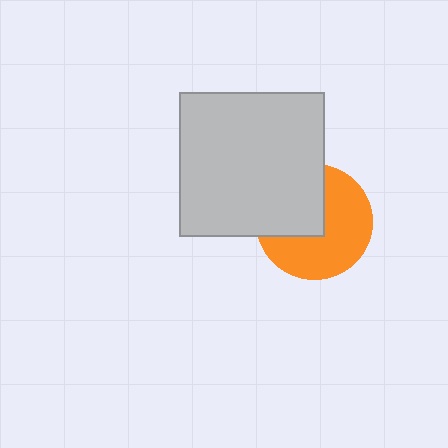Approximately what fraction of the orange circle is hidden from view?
Roughly 41% of the orange circle is hidden behind the light gray square.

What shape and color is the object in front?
The object in front is a light gray square.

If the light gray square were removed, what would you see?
You would see the complete orange circle.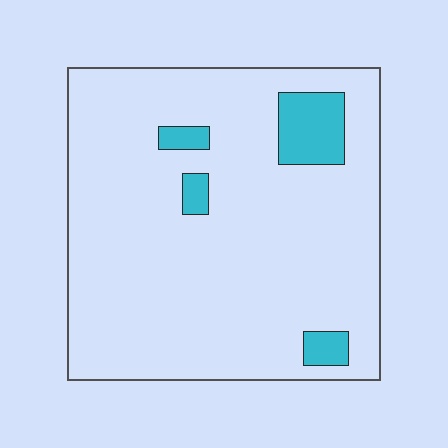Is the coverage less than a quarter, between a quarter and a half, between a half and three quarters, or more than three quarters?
Less than a quarter.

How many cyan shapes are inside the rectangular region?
4.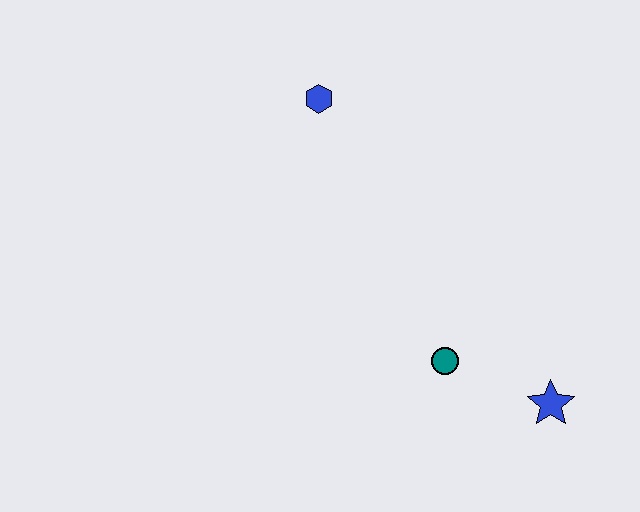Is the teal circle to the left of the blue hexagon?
No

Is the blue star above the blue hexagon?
No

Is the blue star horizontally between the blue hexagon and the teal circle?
No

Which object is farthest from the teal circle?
The blue hexagon is farthest from the teal circle.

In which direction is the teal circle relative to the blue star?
The teal circle is to the left of the blue star.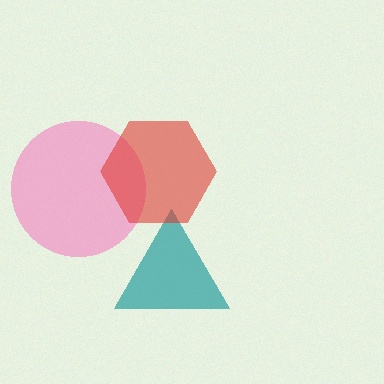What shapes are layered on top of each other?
The layered shapes are: a teal triangle, a pink circle, a red hexagon.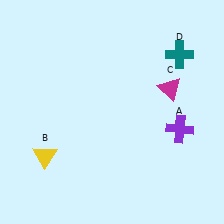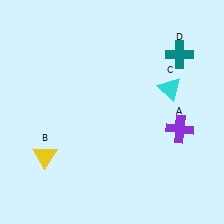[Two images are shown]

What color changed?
The triangle (C) changed from magenta in Image 1 to cyan in Image 2.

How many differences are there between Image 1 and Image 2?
There is 1 difference between the two images.